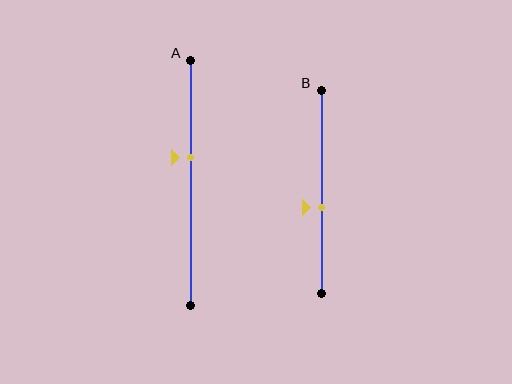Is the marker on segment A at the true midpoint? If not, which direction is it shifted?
No, the marker on segment A is shifted upward by about 10% of the segment length.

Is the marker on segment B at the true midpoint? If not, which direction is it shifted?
No, the marker on segment B is shifted downward by about 7% of the segment length.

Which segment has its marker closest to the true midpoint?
Segment B has its marker closest to the true midpoint.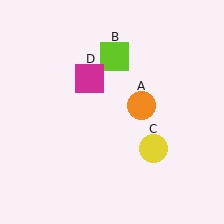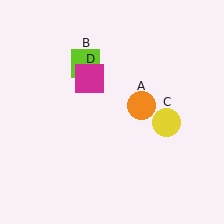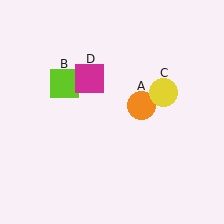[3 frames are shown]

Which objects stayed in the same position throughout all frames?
Orange circle (object A) and magenta square (object D) remained stationary.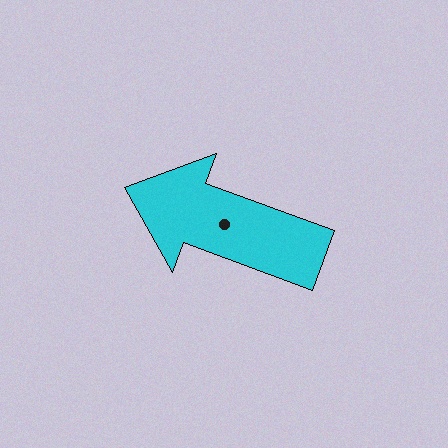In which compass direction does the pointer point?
West.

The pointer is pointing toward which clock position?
Roughly 10 o'clock.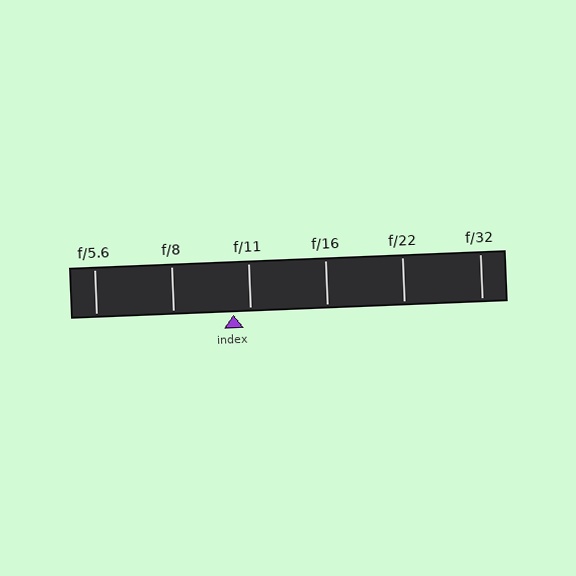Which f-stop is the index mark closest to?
The index mark is closest to f/11.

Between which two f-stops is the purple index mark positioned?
The index mark is between f/8 and f/11.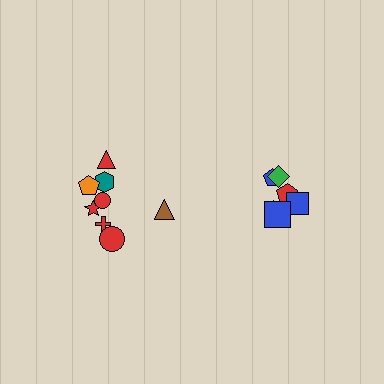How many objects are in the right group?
There are 6 objects.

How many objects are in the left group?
There are 8 objects.